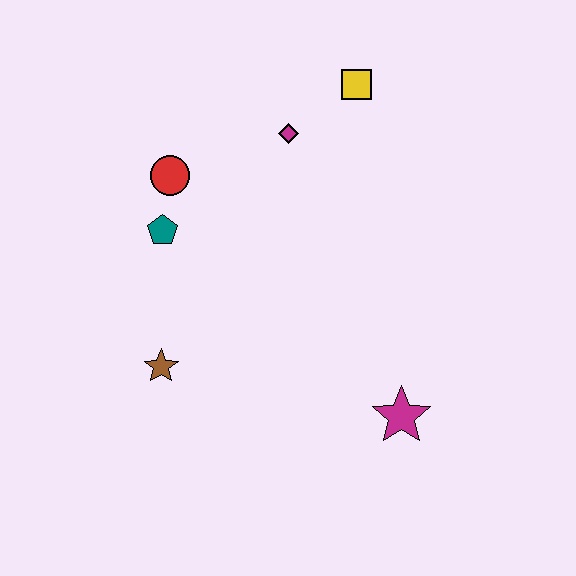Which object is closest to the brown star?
The teal pentagon is closest to the brown star.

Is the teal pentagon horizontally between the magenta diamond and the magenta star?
No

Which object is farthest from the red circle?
The magenta star is farthest from the red circle.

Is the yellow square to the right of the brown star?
Yes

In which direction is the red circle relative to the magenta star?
The red circle is above the magenta star.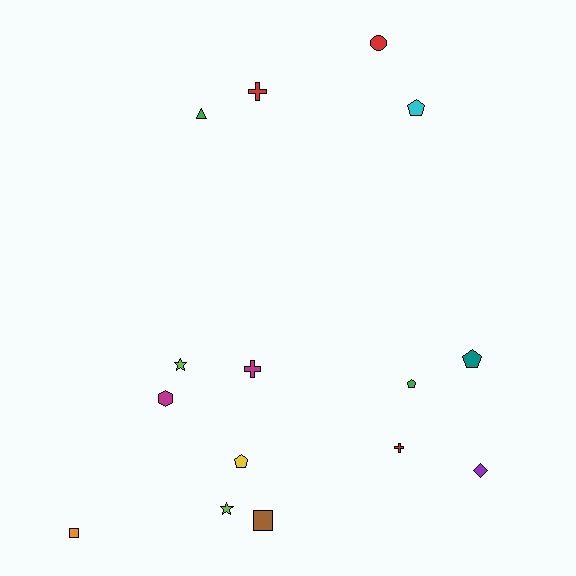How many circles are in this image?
There is 1 circle.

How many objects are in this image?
There are 15 objects.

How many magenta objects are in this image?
There are 2 magenta objects.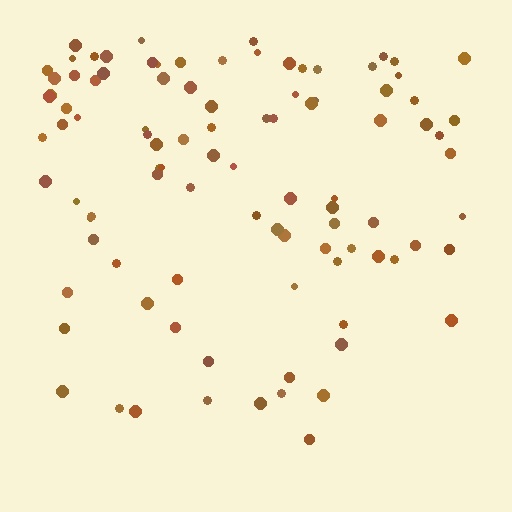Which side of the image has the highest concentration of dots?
The top.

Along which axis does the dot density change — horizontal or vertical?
Vertical.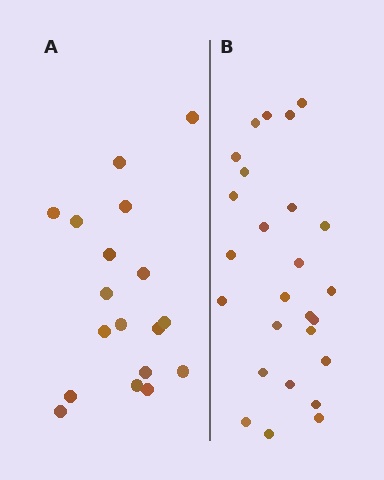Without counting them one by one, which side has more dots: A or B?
Region B (the right region) has more dots.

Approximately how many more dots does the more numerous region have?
Region B has roughly 8 or so more dots than region A.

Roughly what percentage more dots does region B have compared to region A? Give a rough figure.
About 45% more.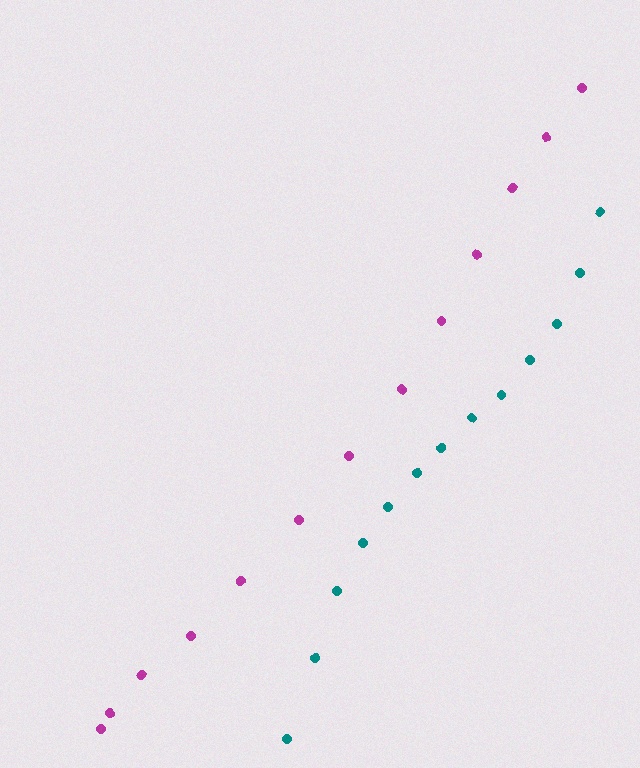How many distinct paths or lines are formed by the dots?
There are 2 distinct paths.